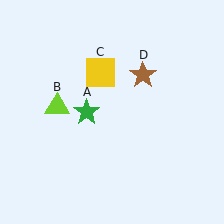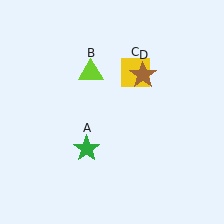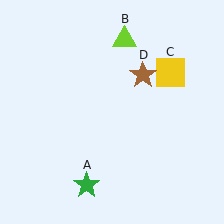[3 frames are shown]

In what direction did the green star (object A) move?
The green star (object A) moved down.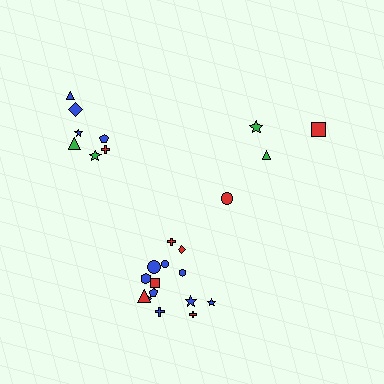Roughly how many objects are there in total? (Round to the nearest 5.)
Roughly 25 objects in total.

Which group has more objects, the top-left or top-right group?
The top-left group.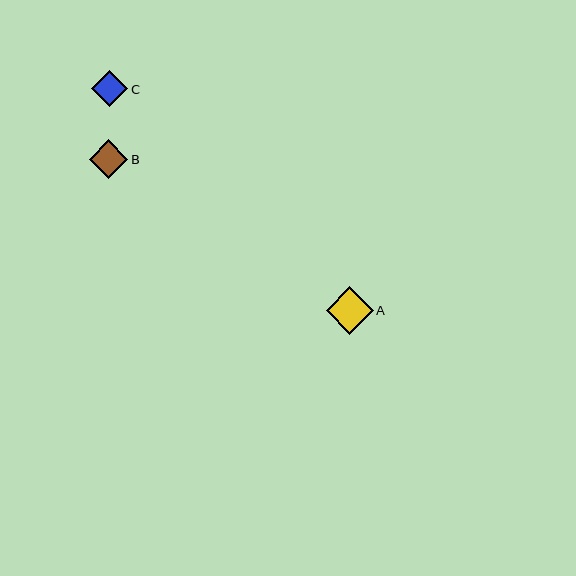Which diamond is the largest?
Diamond A is the largest with a size of approximately 47 pixels.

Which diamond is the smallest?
Diamond C is the smallest with a size of approximately 36 pixels.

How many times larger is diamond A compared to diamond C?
Diamond A is approximately 1.3 times the size of diamond C.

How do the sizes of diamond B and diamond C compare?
Diamond B and diamond C are approximately the same size.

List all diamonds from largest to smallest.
From largest to smallest: A, B, C.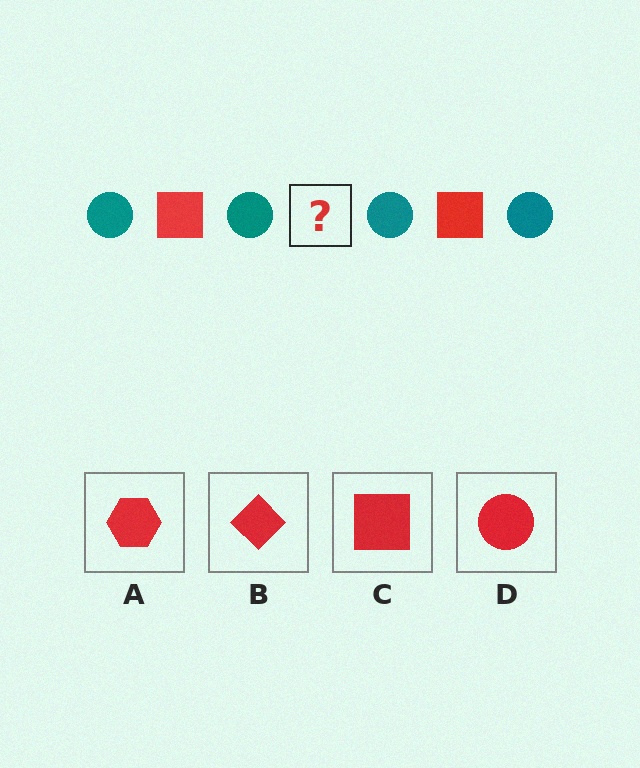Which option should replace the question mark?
Option C.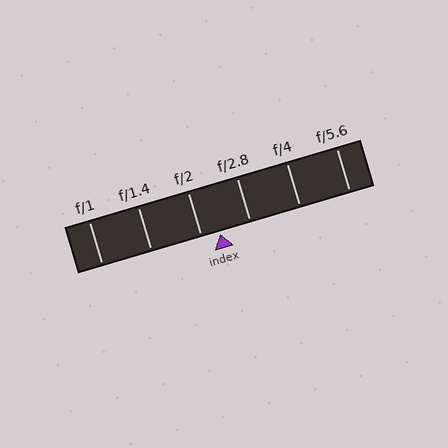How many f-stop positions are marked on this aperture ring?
There are 6 f-stop positions marked.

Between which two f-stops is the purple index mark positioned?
The index mark is between f/2 and f/2.8.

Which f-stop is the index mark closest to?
The index mark is closest to f/2.